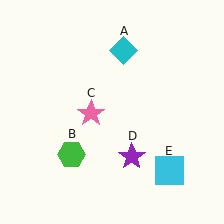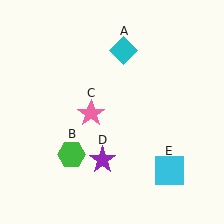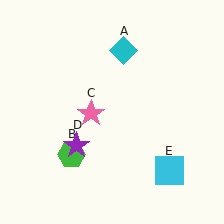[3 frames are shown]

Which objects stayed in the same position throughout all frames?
Cyan diamond (object A) and green hexagon (object B) and pink star (object C) and cyan square (object E) remained stationary.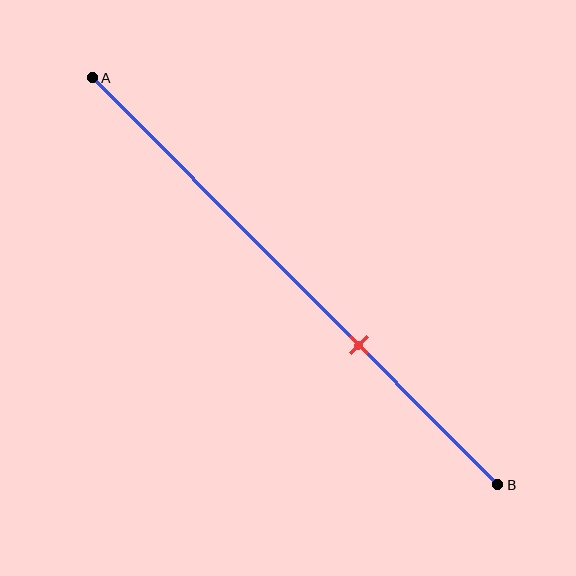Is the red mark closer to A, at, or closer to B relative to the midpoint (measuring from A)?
The red mark is closer to point B than the midpoint of segment AB.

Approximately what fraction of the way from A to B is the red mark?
The red mark is approximately 65% of the way from A to B.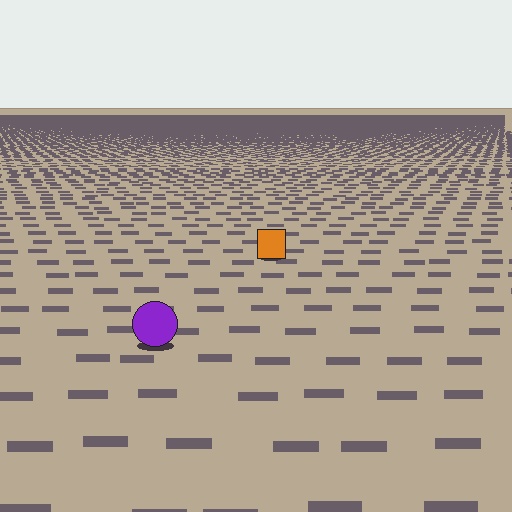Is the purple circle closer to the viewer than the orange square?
Yes. The purple circle is closer — you can tell from the texture gradient: the ground texture is coarser near it.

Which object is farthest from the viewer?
The orange square is farthest from the viewer. It appears smaller and the ground texture around it is denser.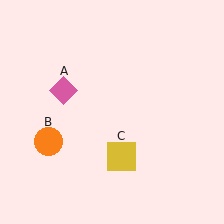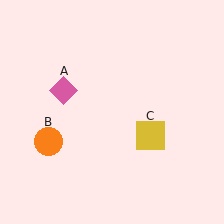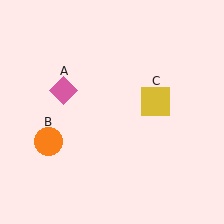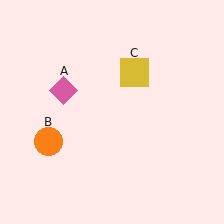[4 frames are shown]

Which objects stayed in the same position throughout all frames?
Pink diamond (object A) and orange circle (object B) remained stationary.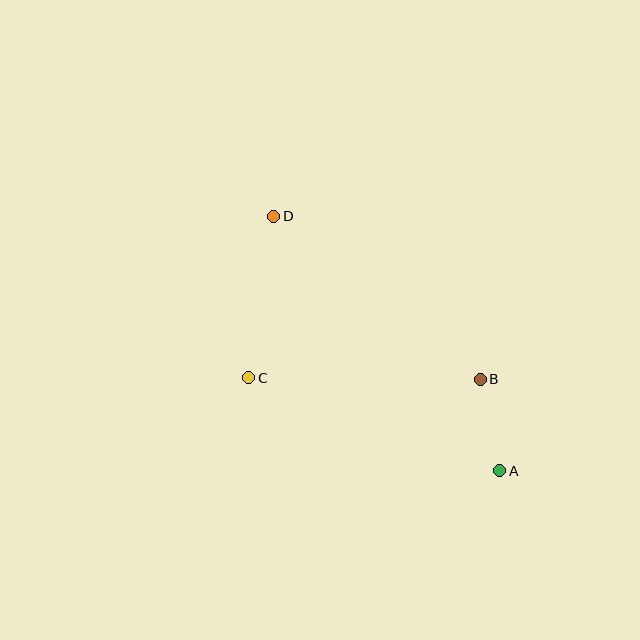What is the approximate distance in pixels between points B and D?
The distance between B and D is approximately 263 pixels.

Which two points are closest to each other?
Points A and B are closest to each other.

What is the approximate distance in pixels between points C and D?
The distance between C and D is approximately 163 pixels.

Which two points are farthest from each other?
Points A and D are farthest from each other.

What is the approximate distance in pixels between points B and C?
The distance between B and C is approximately 232 pixels.